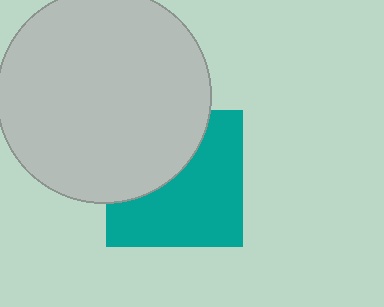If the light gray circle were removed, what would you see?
You would see the complete teal square.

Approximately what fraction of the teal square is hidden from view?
Roughly 40% of the teal square is hidden behind the light gray circle.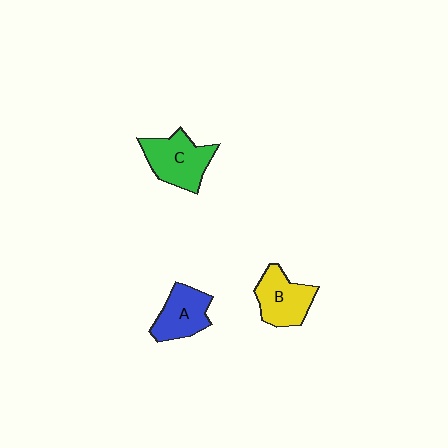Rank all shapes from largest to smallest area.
From largest to smallest: C (green), B (yellow), A (blue).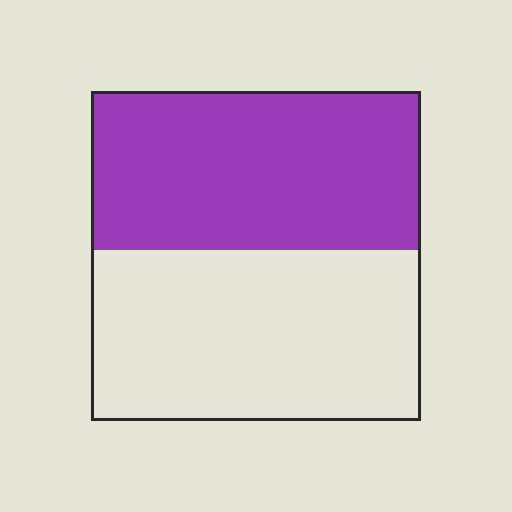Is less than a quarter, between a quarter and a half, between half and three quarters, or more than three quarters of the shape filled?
Between a quarter and a half.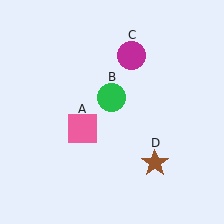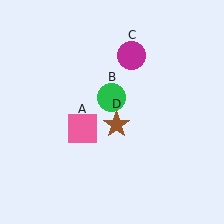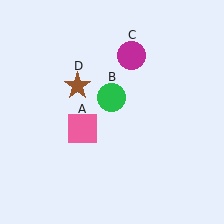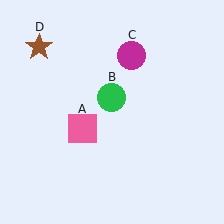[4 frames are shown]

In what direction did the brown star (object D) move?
The brown star (object D) moved up and to the left.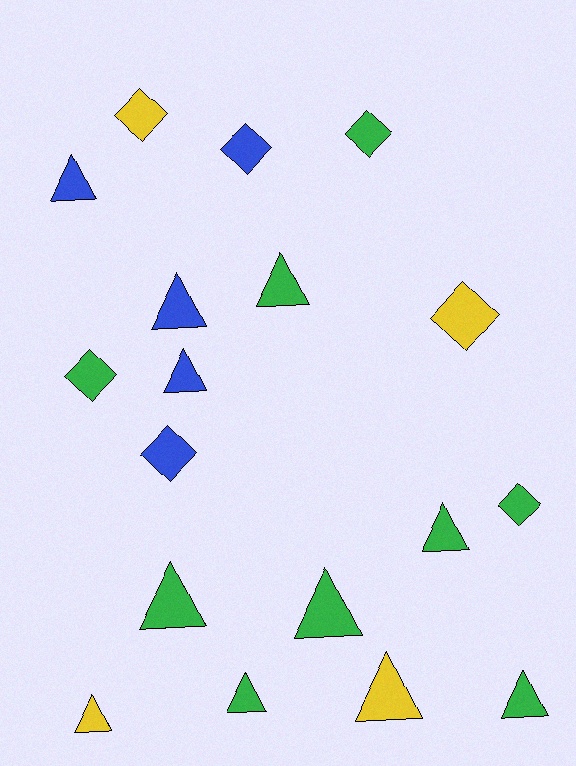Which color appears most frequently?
Green, with 9 objects.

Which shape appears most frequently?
Triangle, with 11 objects.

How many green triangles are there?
There are 6 green triangles.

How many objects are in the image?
There are 18 objects.